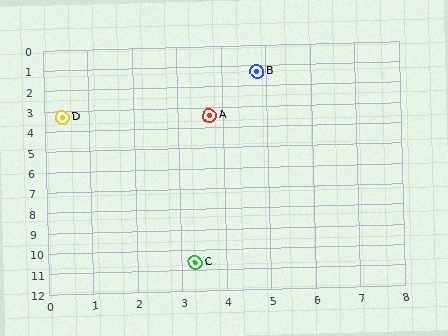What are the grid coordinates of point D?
Point D is at approximately (0.4, 3.3).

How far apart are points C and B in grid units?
Points C and B are about 9.4 grid units apart.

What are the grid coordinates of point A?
Point A is at approximately (3.7, 3.4).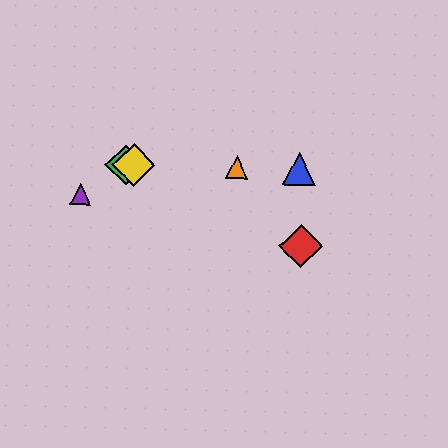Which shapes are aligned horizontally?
The blue triangle, the green diamond, the yellow diamond, the orange triangle are aligned horizontally.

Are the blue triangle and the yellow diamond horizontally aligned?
Yes, both are at y≈169.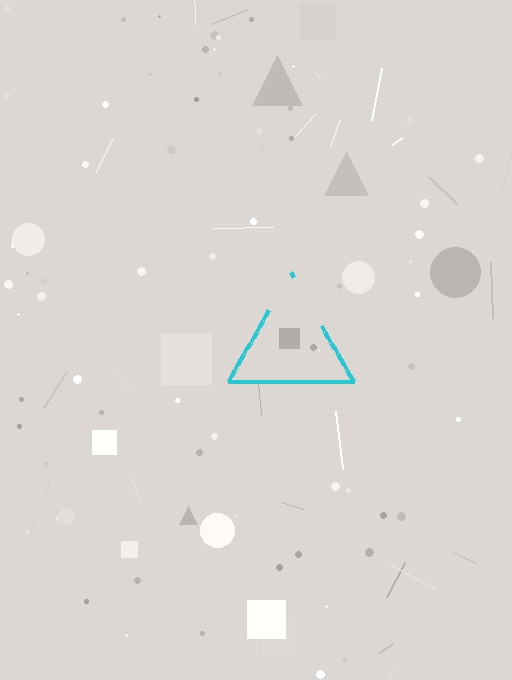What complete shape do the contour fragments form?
The contour fragments form a triangle.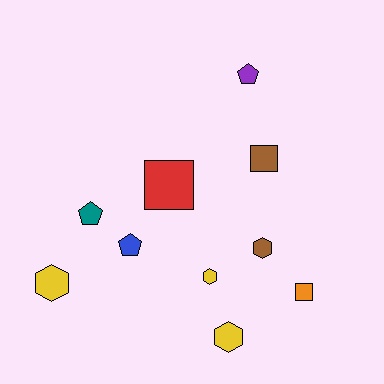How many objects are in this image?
There are 10 objects.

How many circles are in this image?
There are no circles.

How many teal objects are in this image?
There is 1 teal object.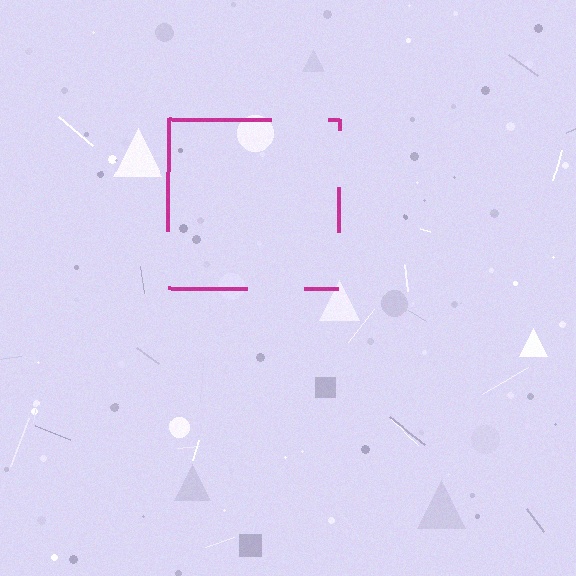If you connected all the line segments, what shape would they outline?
They would outline a square.